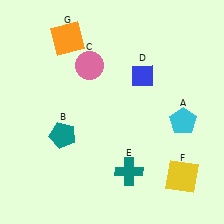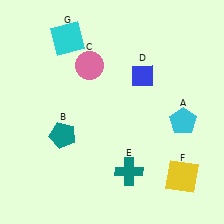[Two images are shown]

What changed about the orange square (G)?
In Image 1, G is orange. In Image 2, it changed to cyan.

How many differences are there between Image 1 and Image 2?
There is 1 difference between the two images.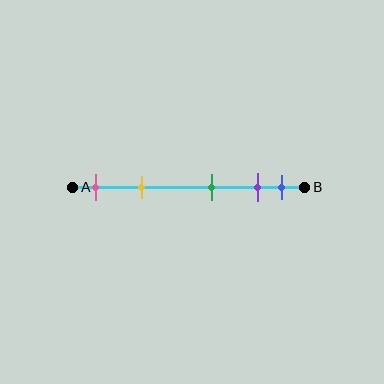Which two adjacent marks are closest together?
The purple and blue marks are the closest adjacent pair.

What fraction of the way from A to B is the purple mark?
The purple mark is approximately 80% (0.8) of the way from A to B.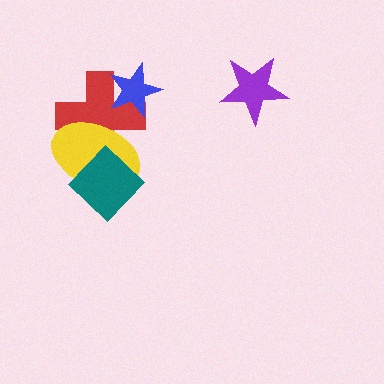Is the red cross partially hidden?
Yes, it is partially covered by another shape.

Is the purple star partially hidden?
No, no other shape covers it.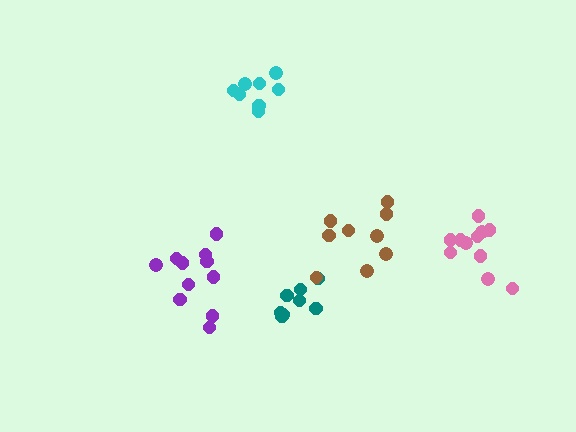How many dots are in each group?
Group 1: 11 dots, Group 2: 11 dots, Group 3: 8 dots, Group 4: 9 dots, Group 5: 8 dots (47 total).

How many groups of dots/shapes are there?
There are 5 groups.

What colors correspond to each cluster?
The clusters are colored: pink, purple, teal, brown, cyan.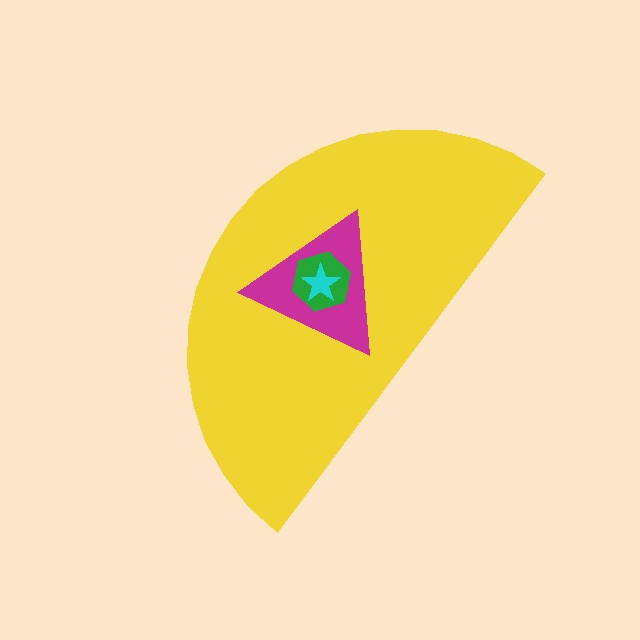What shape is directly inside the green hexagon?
The cyan star.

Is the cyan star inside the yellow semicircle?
Yes.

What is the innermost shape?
The cyan star.